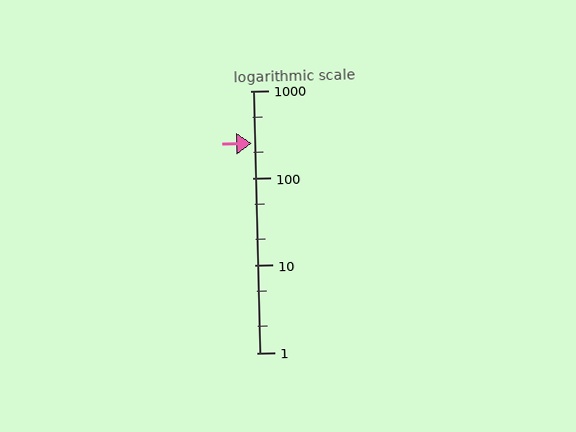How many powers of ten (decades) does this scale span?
The scale spans 3 decades, from 1 to 1000.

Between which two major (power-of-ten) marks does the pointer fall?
The pointer is between 100 and 1000.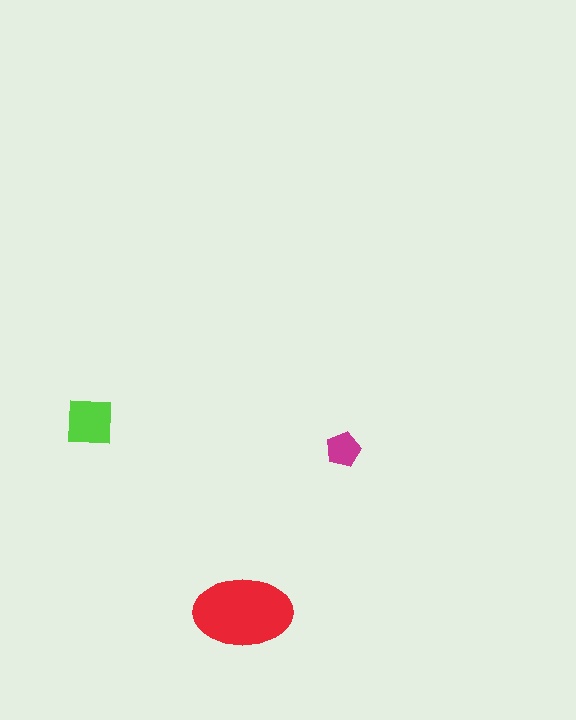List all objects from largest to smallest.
The red ellipse, the lime square, the magenta pentagon.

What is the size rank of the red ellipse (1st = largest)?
1st.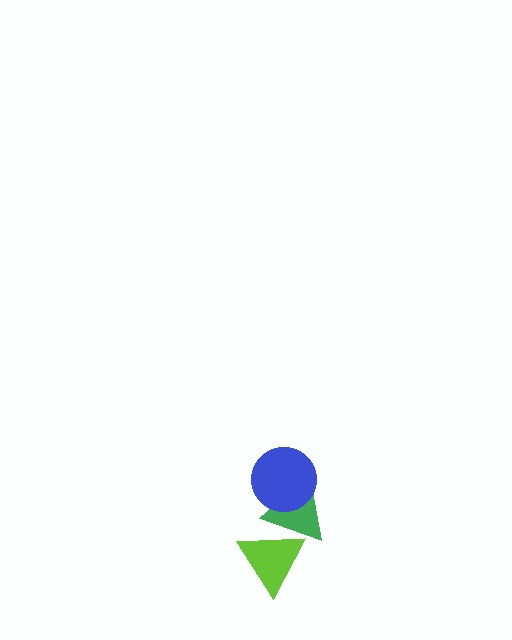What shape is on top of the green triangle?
The blue circle is on top of the green triangle.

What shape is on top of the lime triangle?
The green triangle is on top of the lime triangle.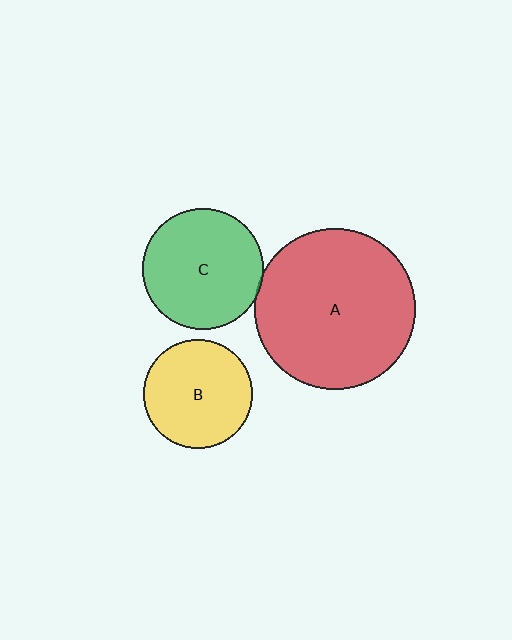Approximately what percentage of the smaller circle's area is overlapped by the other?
Approximately 5%.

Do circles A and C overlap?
Yes.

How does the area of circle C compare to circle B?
Approximately 1.2 times.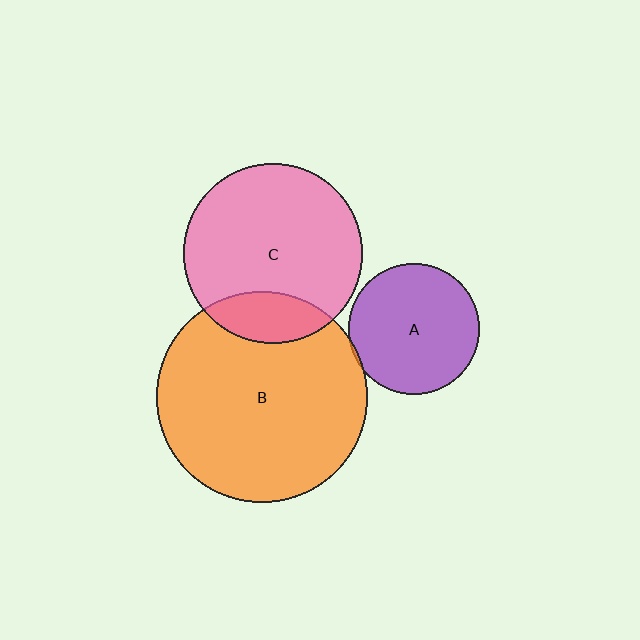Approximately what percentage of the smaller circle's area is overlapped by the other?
Approximately 20%.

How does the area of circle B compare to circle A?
Approximately 2.6 times.